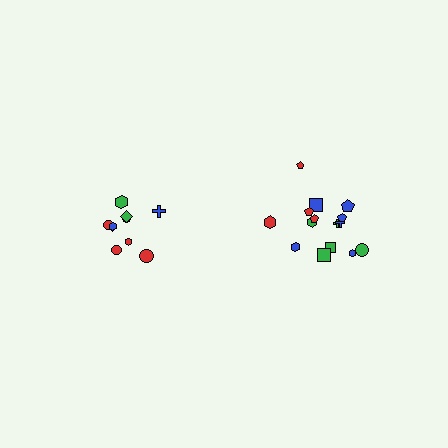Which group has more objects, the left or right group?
The right group.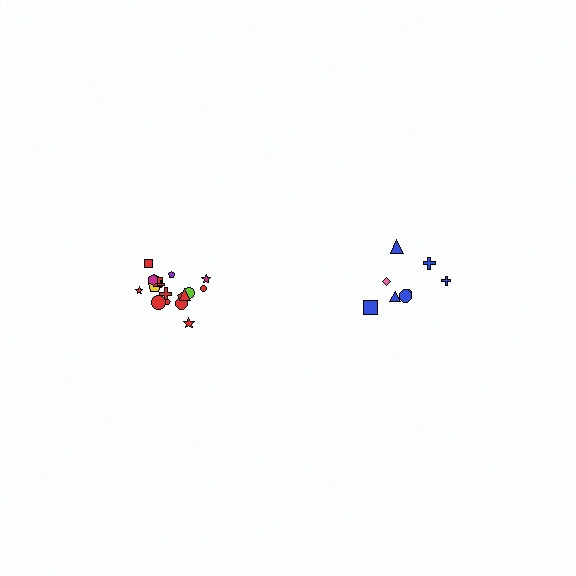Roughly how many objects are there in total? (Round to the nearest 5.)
Roughly 25 objects in total.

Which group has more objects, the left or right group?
The left group.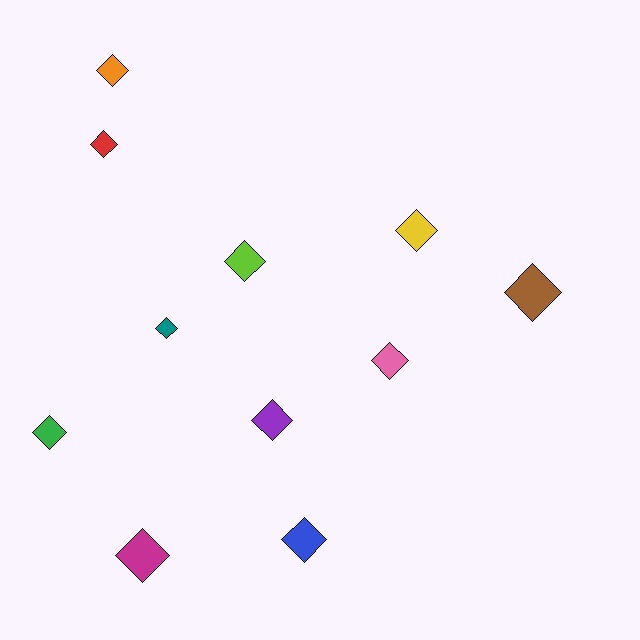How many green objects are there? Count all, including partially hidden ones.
There is 1 green object.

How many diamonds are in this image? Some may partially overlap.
There are 11 diamonds.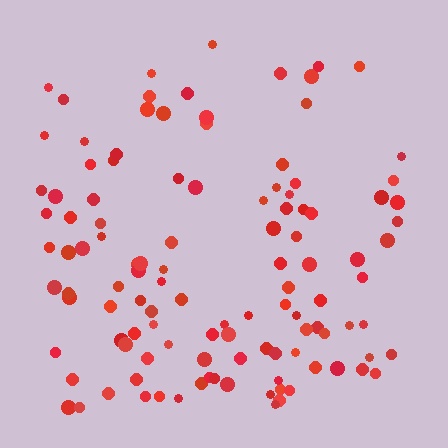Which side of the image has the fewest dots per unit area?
The top.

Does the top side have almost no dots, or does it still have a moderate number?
Still a moderate number, just noticeably fewer than the bottom.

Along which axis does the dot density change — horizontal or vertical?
Vertical.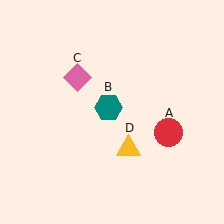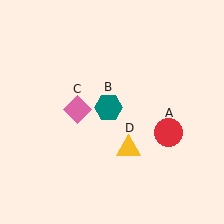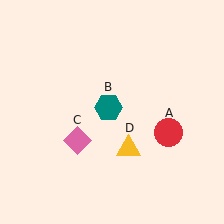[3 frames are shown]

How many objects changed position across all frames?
1 object changed position: pink diamond (object C).